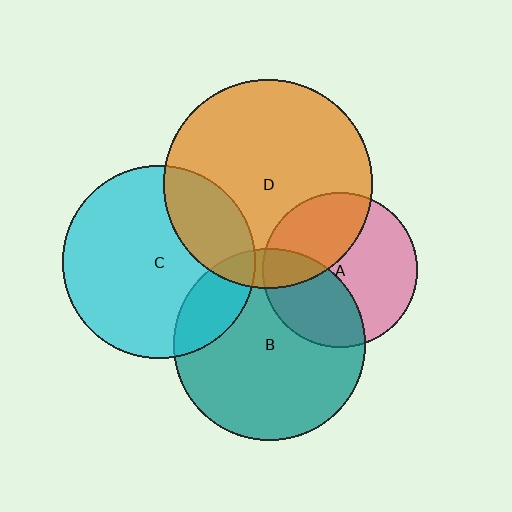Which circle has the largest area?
Circle D (orange).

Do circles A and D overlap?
Yes.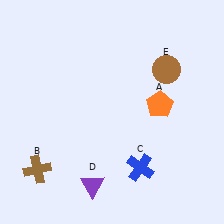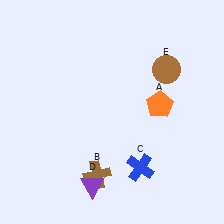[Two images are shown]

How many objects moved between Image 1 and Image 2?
1 object moved between the two images.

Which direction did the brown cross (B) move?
The brown cross (B) moved right.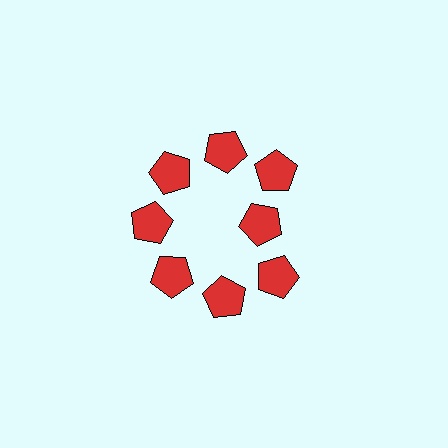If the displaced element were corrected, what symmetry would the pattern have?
It would have 8-fold rotational symmetry — the pattern would map onto itself every 45 degrees.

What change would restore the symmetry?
The symmetry would be restored by moving it outward, back onto the ring so that all 8 pentagons sit at equal angles and equal distance from the center.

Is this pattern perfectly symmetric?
No. The 8 red pentagons are arranged in a ring, but one element near the 3 o'clock position is pulled inward toward the center, breaking the 8-fold rotational symmetry.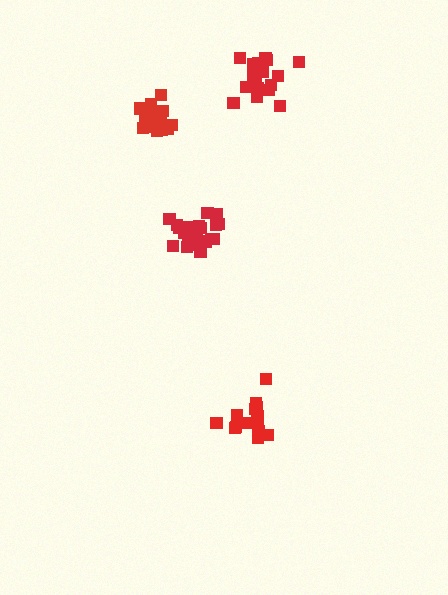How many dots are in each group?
Group 1: 18 dots, Group 2: 16 dots, Group 3: 15 dots, Group 4: 21 dots (70 total).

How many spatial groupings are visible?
There are 4 spatial groupings.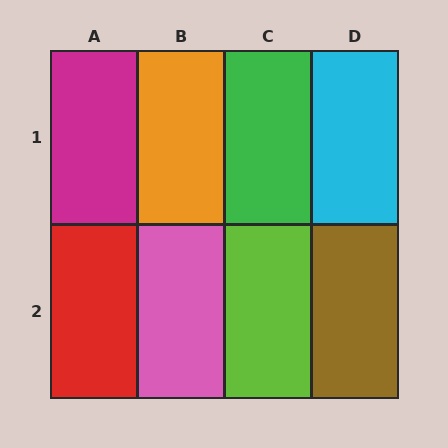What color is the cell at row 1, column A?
Magenta.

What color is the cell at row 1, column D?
Cyan.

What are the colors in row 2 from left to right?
Red, pink, lime, brown.